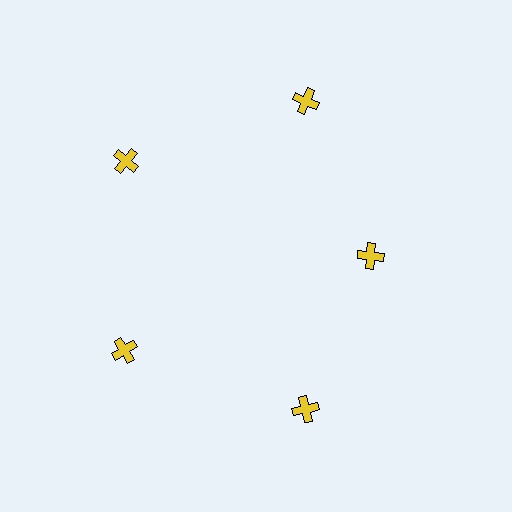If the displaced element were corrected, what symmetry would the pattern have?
It would have 5-fold rotational symmetry — the pattern would map onto itself every 72 degrees.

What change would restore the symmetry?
The symmetry would be restored by moving it outward, back onto the ring so that all 5 crosses sit at equal angles and equal distance from the center.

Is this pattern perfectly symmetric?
No. The 5 yellow crosses are arranged in a ring, but one element near the 3 o'clock position is pulled inward toward the center, breaking the 5-fold rotational symmetry.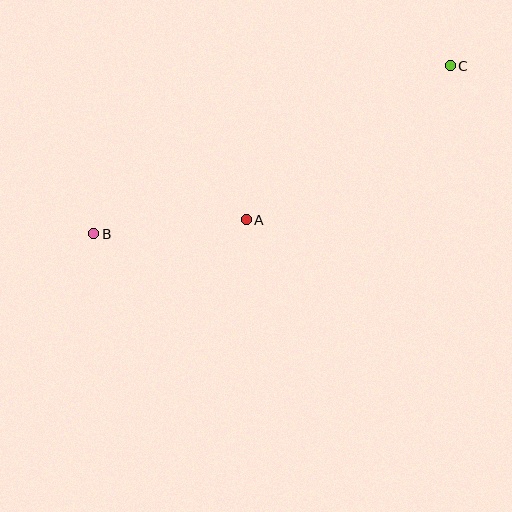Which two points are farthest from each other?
Points B and C are farthest from each other.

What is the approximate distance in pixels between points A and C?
The distance between A and C is approximately 256 pixels.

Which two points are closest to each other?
Points A and B are closest to each other.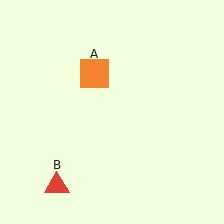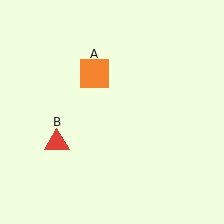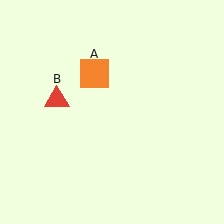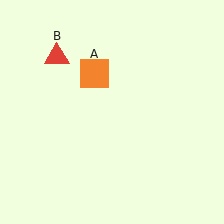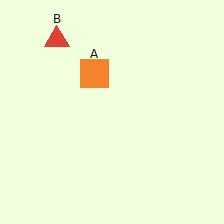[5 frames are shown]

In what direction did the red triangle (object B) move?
The red triangle (object B) moved up.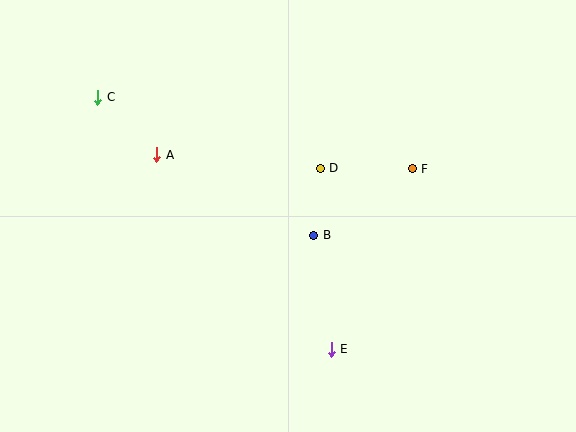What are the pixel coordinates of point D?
Point D is at (320, 168).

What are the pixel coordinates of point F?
Point F is at (412, 169).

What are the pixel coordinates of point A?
Point A is at (157, 155).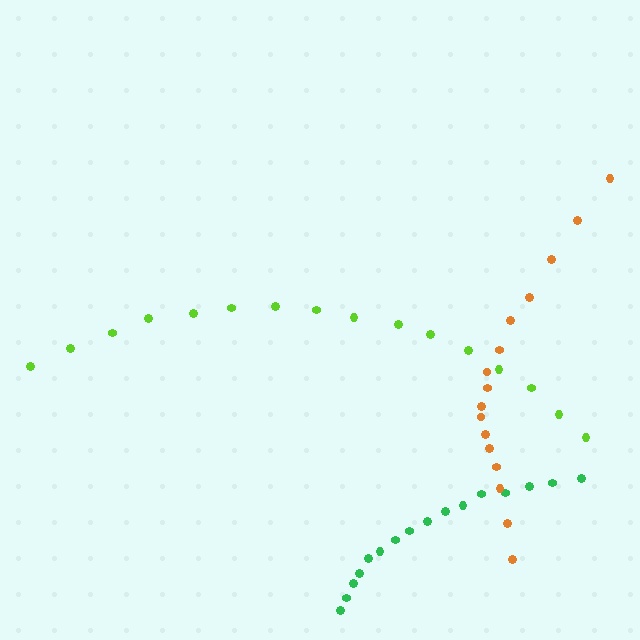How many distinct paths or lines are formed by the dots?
There are 3 distinct paths.